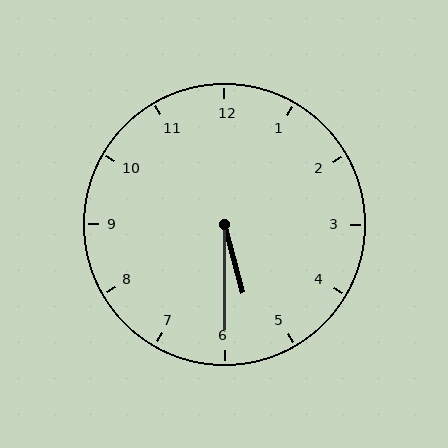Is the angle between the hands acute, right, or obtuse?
It is acute.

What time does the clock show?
5:30.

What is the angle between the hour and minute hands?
Approximately 15 degrees.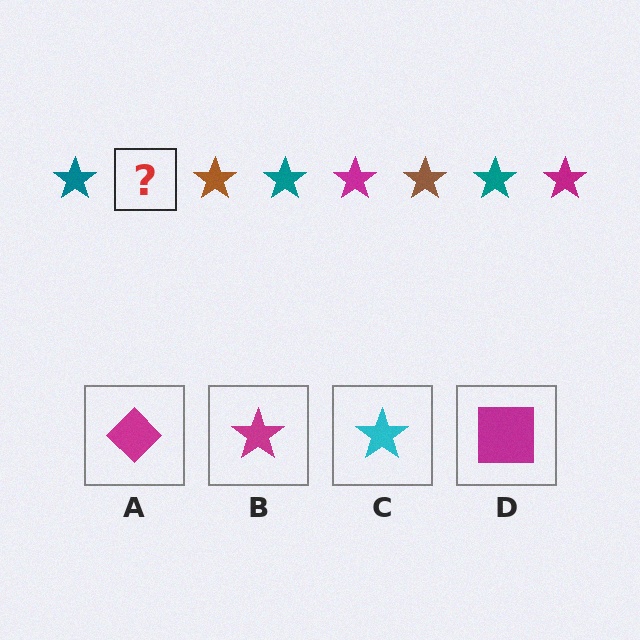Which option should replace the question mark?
Option B.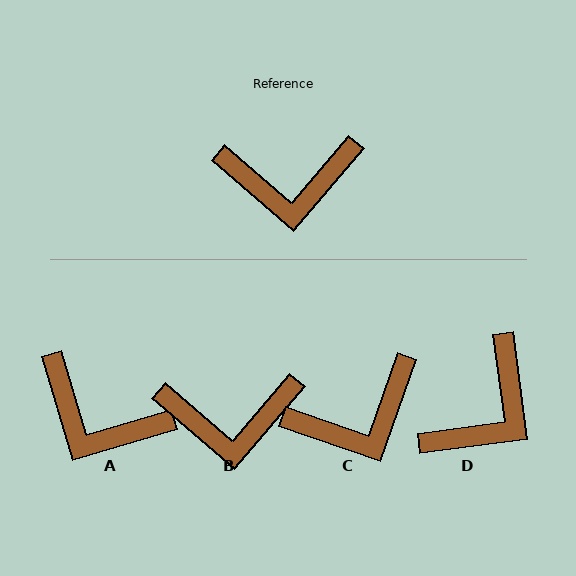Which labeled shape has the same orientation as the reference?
B.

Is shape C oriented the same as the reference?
No, it is off by about 21 degrees.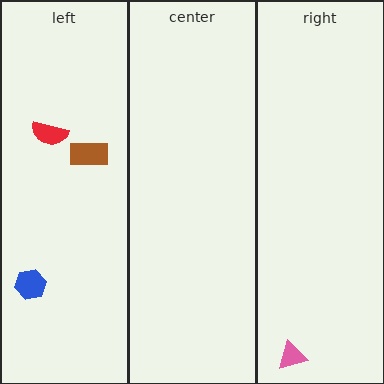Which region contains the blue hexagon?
The left region.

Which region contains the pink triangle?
The right region.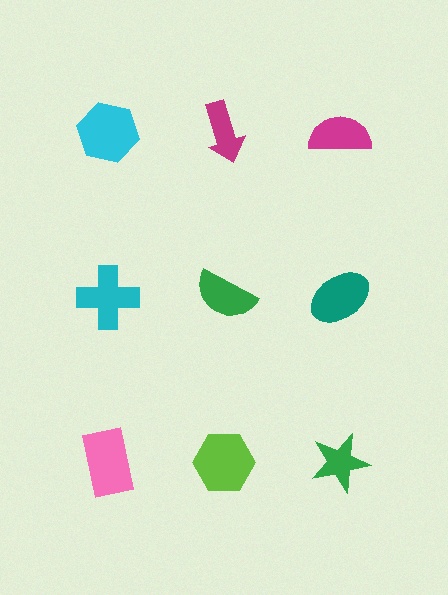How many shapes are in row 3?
3 shapes.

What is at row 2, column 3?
A teal ellipse.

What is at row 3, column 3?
A green star.